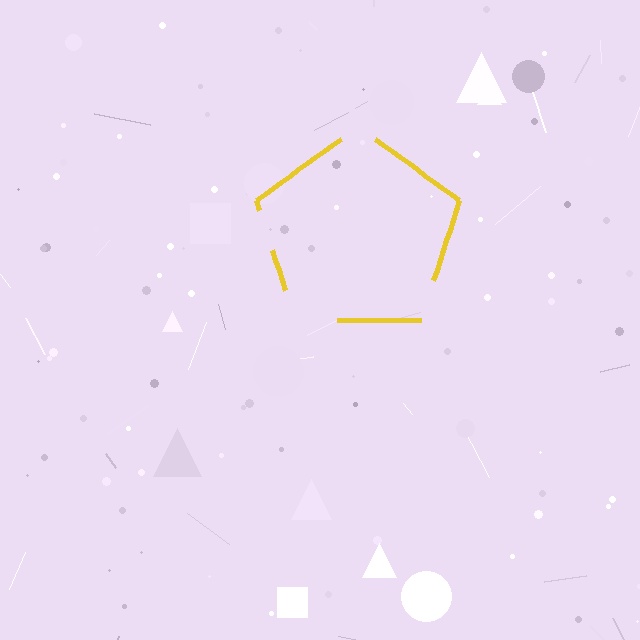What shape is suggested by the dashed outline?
The dashed outline suggests a pentagon.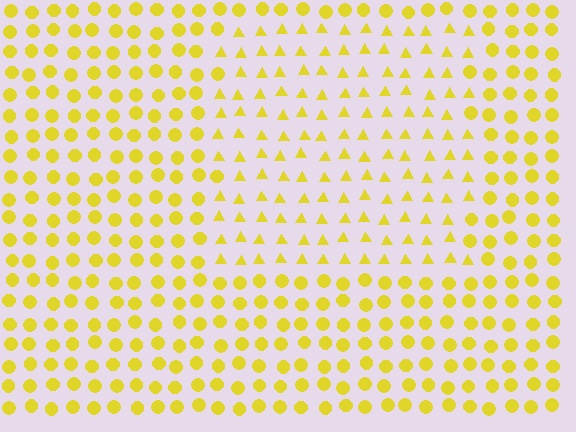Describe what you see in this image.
The image is filled with small yellow elements arranged in a uniform grid. A rectangle-shaped region contains triangles, while the surrounding area contains circles. The boundary is defined purely by the change in element shape.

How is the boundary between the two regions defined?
The boundary is defined by a change in element shape: triangles inside vs. circles outside. All elements share the same color and spacing.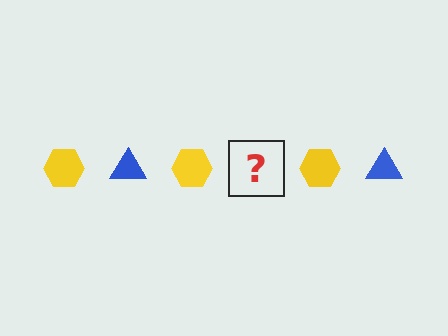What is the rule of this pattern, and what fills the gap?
The rule is that the pattern alternates between yellow hexagon and blue triangle. The gap should be filled with a blue triangle.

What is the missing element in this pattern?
The missing element is a blue triangle.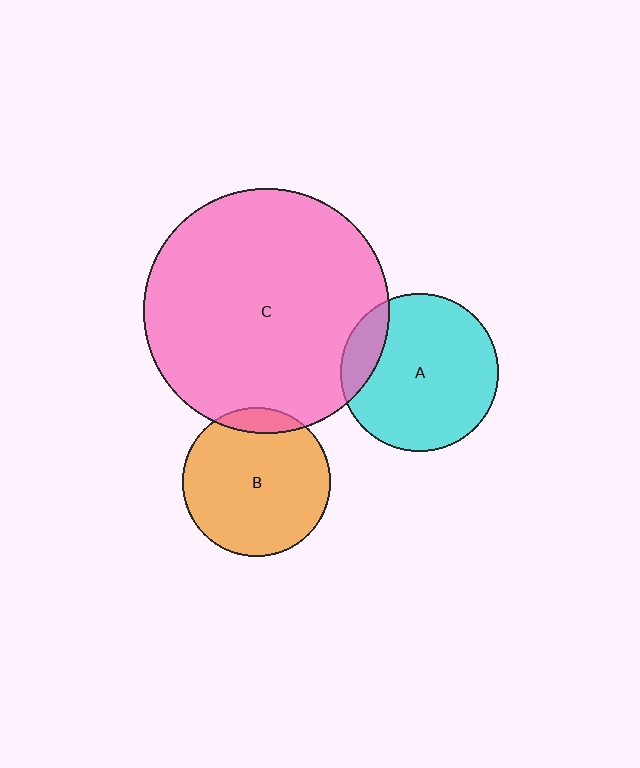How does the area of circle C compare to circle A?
Approximately 2.4 times.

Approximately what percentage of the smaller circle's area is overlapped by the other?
Approximately 15%.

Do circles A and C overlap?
Yes.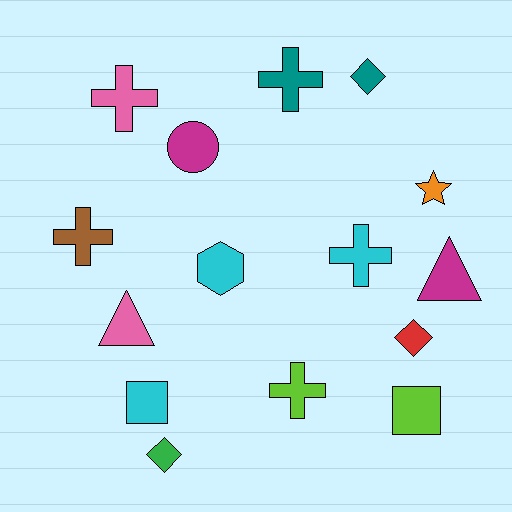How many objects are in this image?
There are 15 objects.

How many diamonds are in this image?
There are 3 diamonds.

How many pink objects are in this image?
There are 2 pink objects.